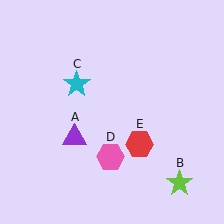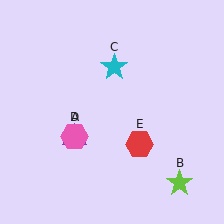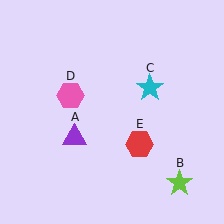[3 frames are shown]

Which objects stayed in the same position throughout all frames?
Purple triangle (object A) and lime star (object B) and red hexagon (object E) remained stationary.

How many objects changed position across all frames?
2 objects changed position: cyan star (object C), pink hexagon (object D).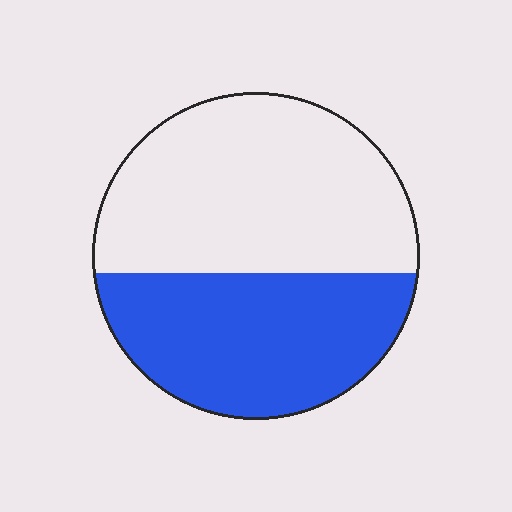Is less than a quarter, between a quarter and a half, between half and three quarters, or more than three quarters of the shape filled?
Between a quarter and a half.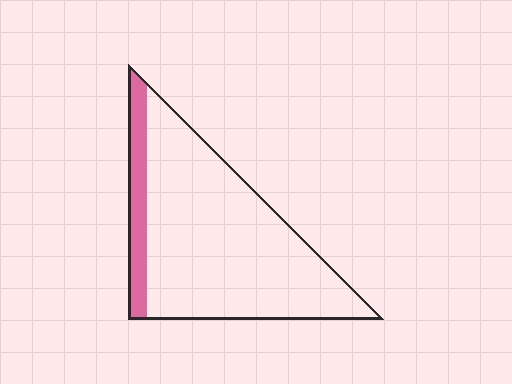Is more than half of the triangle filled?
No.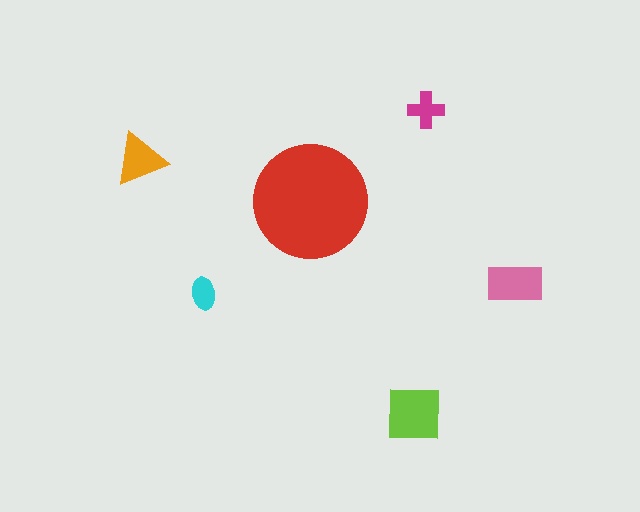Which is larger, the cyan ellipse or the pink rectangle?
The pink rectangle.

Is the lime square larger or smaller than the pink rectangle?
Larger.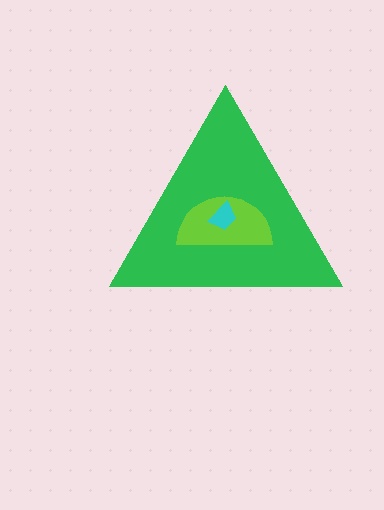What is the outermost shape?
The green triangle.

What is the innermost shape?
The cyan trapezoid.